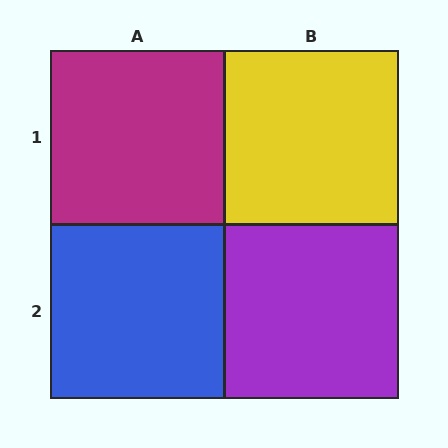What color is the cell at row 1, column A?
Magenta.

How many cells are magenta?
1 cell is magenta.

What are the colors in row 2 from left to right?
Blue, purple.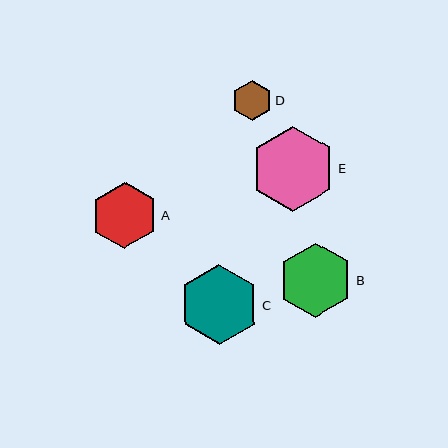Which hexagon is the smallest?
Hexagon D is the smallest with a size of approximately 40 pixels.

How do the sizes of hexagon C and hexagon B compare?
Hexagon C and hexagon B are approximately the same size.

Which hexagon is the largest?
Hexagon E is the largest with a size of approximately 84 pixels.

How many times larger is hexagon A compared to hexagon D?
Hexagon A is approximately 1.7 times the size of hexagon D.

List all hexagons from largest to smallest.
From largest to smallest: E, C, B, A, D.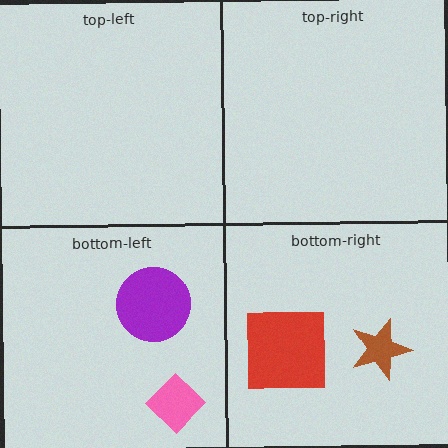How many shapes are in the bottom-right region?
2.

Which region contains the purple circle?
The bottom-left region.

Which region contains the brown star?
The bottom-right region.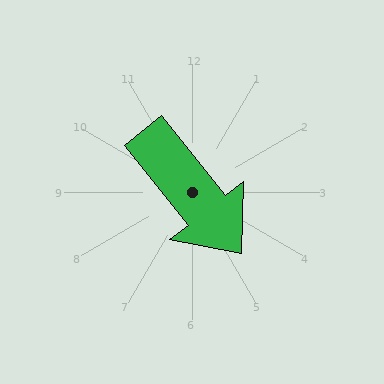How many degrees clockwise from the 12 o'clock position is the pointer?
Approximately 141 degrees.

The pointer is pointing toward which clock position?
Roughly 5 o'clock.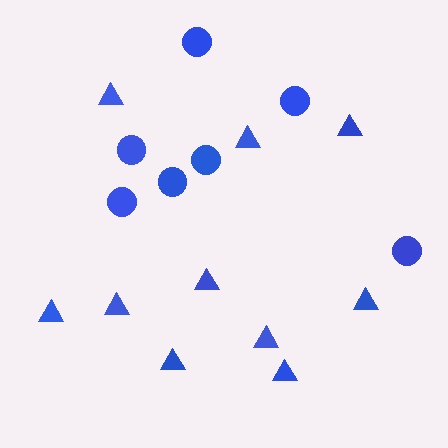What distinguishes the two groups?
There are 2 groups: one group of circles (7) and one group of triangles (10).